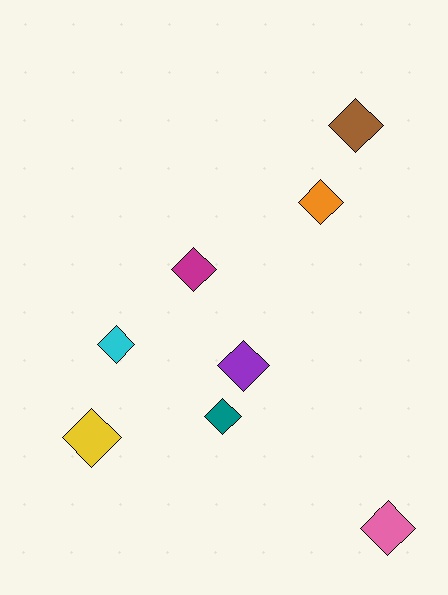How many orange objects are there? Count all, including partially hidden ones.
There is 1 orange object.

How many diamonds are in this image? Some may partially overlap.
There are 8 diamonds.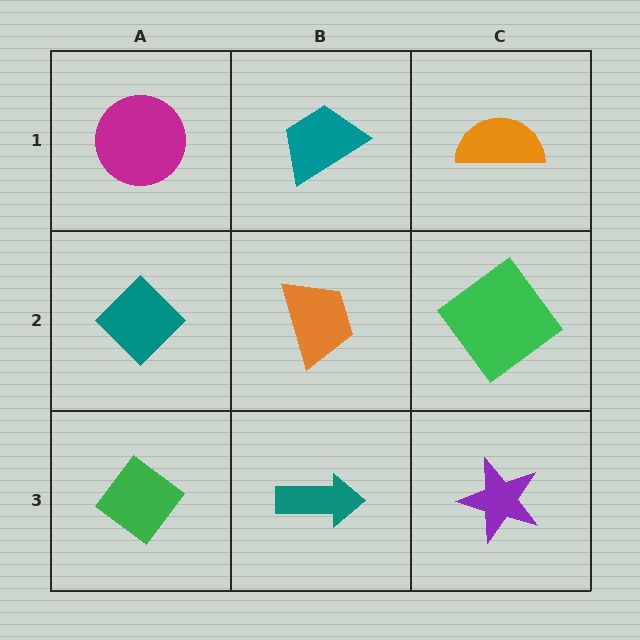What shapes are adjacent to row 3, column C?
A green diamond (row 2, column C), a teal arrow (row 3, column B).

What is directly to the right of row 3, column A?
A teal arrow.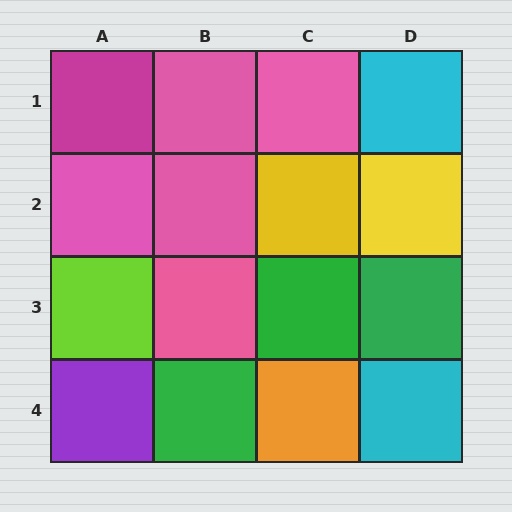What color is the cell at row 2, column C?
Yellow.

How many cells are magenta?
1 cell is magenta.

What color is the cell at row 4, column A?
Purple.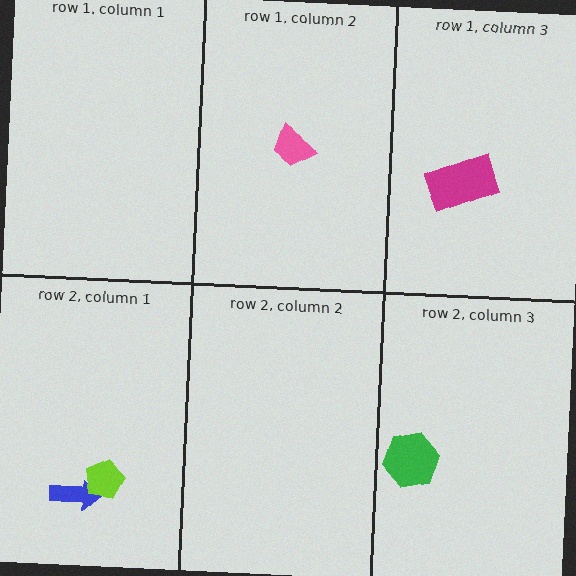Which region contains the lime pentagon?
The row 2, column 1 region.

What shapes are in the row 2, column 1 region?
The blue arrow, the lime pentagon.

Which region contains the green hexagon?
The row 2, column 3 region.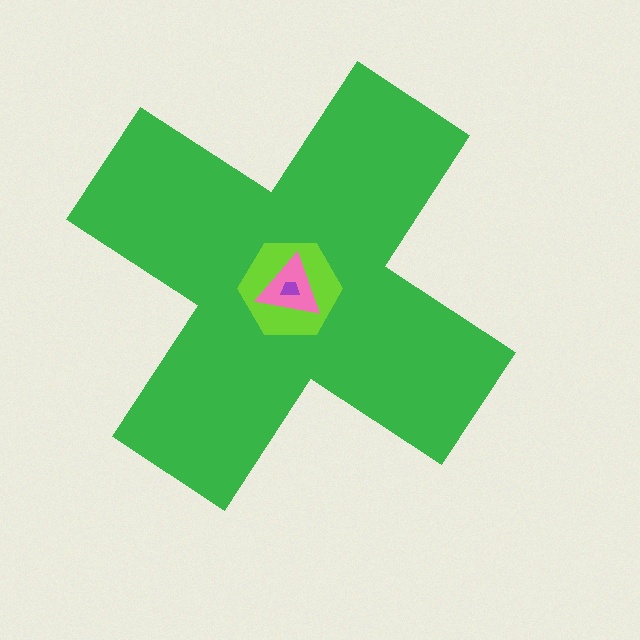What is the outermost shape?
The green cross.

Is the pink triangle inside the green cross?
Yes.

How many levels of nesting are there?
4.